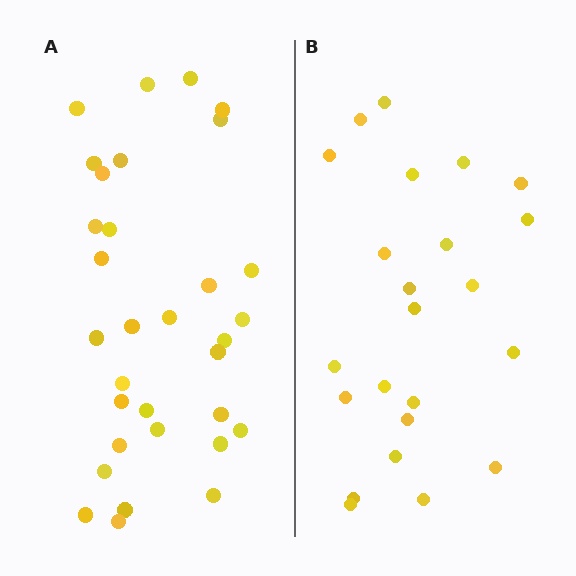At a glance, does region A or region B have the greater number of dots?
Region A (the left region) has more dots.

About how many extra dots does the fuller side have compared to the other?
Region A has roughly 8 or so more dots than region B.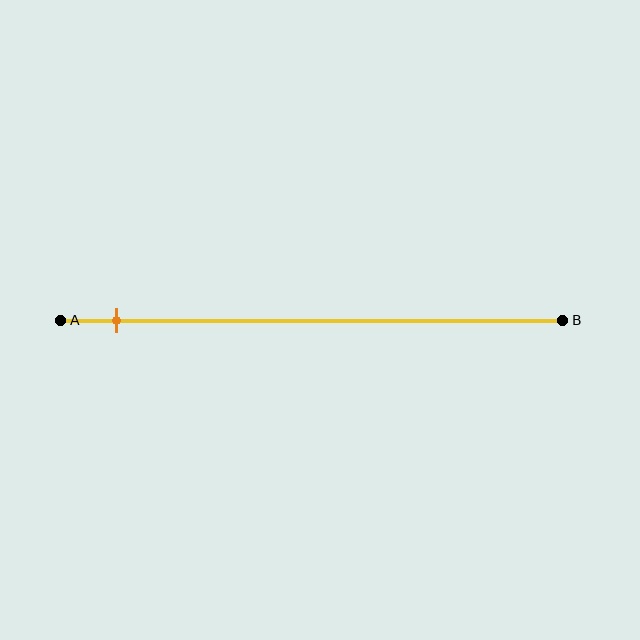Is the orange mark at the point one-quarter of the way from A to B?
No, the mark is at about 10% from A, not at the 25% one-quarter point.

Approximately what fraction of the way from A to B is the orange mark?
The orange mark is approximately 10% of the way from A to B.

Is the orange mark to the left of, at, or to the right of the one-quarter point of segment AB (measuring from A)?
The orange mark is to the left of the one-quarter point of segment AB.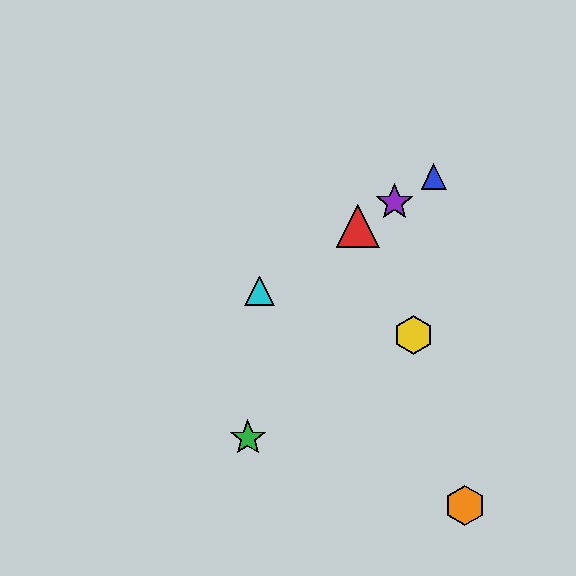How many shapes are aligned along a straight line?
4 shapes (the red triangle, the blue triangle, the purple star, the cyan triangle) are aligned along a straight line.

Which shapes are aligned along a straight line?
The red triangle, the blue triangle, the purple star, the cyan triangle are aligned along a straight line.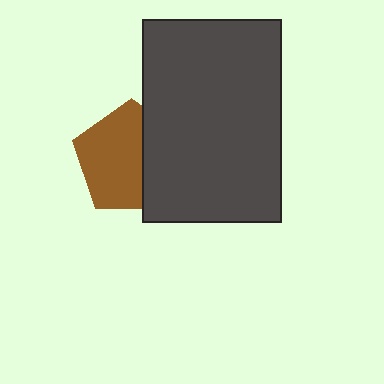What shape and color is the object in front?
The object in front is a dark gray rectangle.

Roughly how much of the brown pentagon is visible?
About half of it is visible (roughly 62%).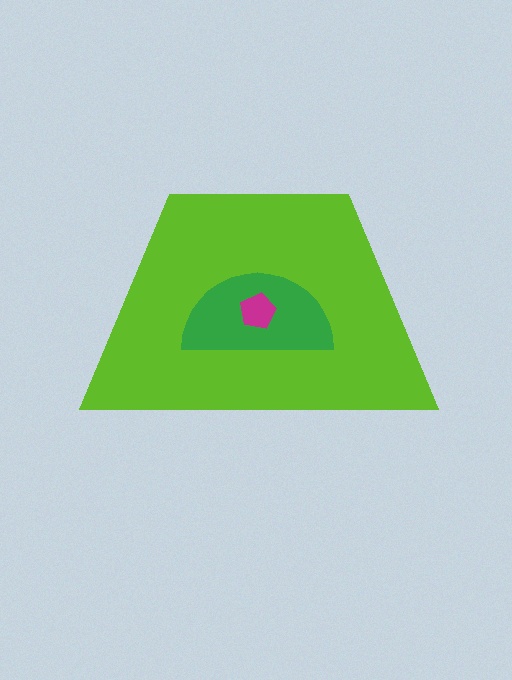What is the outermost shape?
The lime trapezoid.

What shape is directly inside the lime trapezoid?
The green semicircle.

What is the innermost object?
The magenta pentagon.